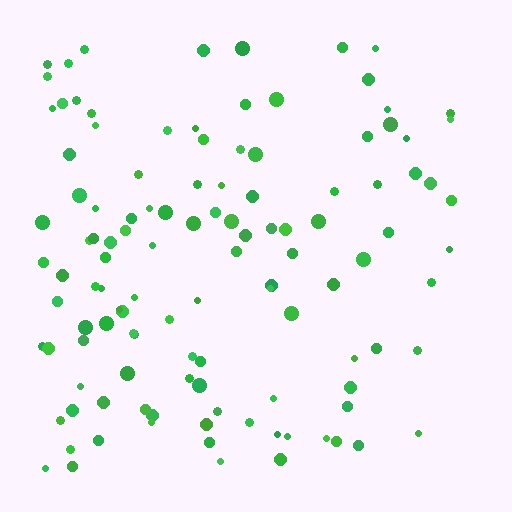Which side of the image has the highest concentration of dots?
The left.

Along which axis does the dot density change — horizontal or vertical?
Horizontal.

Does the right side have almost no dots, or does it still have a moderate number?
Still a moderate number, just noticeably fewer than the left.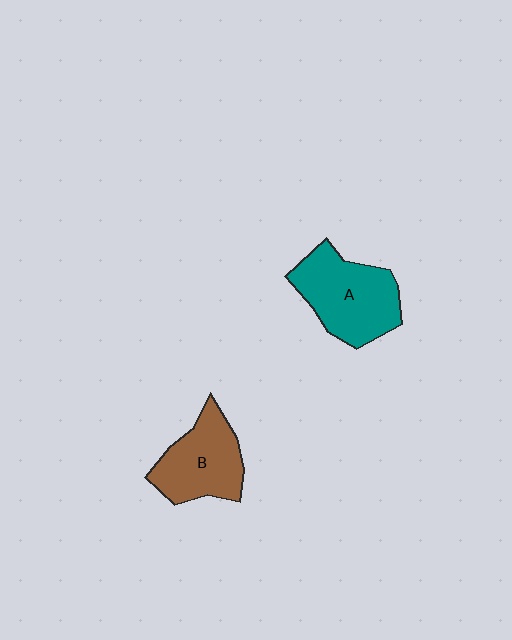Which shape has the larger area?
Shape A (teal).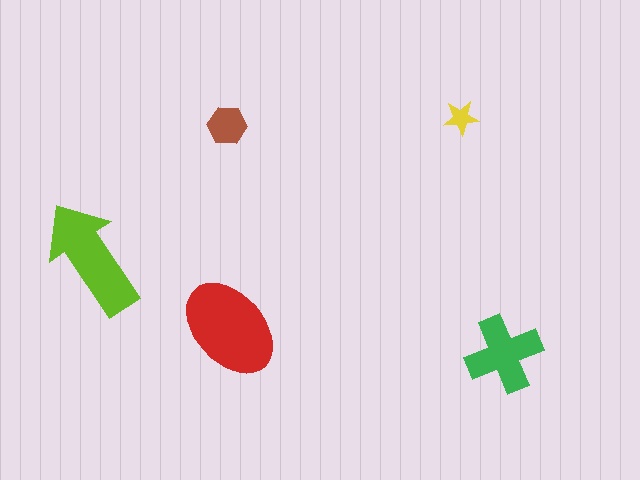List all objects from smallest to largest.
The yellow star, the brown hexagon, the green cross, the lime arrow, the red ellipse.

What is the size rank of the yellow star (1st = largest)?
5th.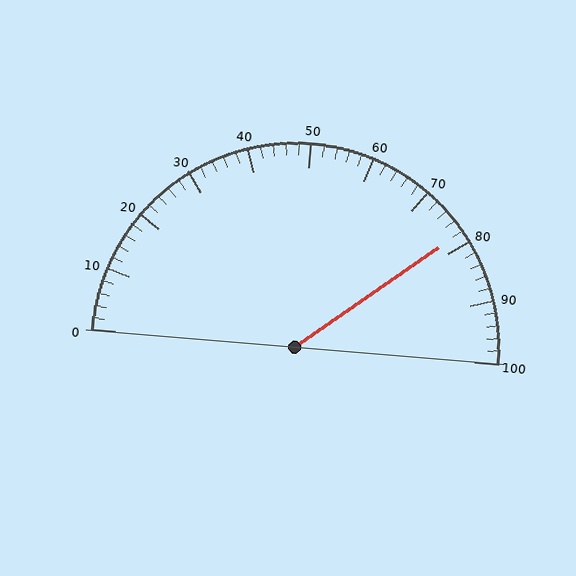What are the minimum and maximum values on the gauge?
The gauge ranges from 0 to 100.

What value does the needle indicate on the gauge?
The needle indicates approximately 78.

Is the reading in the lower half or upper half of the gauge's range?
The reading is in the upper half of the range (0 to 100).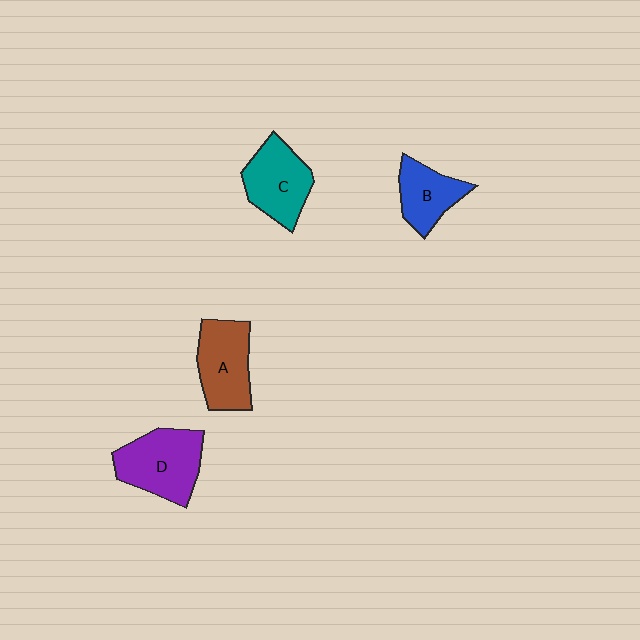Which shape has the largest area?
Shape D (purple).